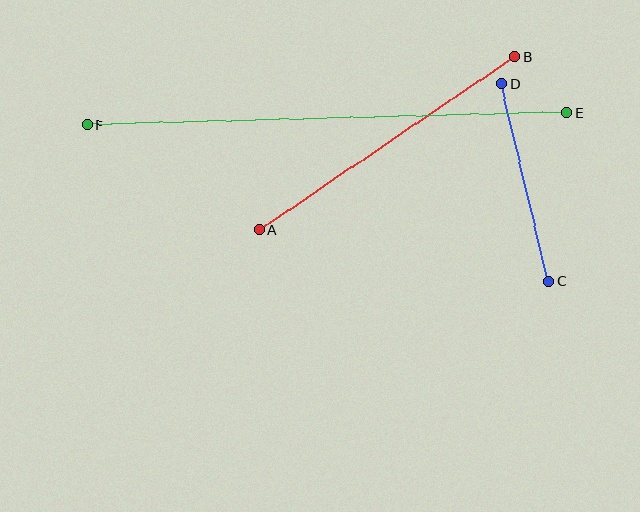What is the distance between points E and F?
The distance is approximately 480 pixels.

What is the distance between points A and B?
The distance is approximately 309 pixels.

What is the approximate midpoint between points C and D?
The midpoint is at approximately (525, 182) pixels.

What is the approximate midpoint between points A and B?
The midpoint is at approximately (387, 143) pixels.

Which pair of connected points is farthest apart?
Points E and F are farthest apart.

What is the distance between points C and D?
The distance is approximately 202 pixels.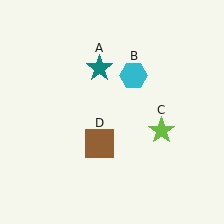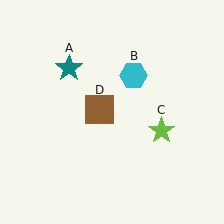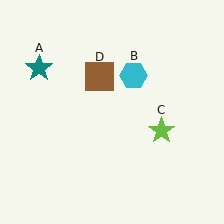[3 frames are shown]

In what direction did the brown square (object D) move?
The brown square (object D) moved up.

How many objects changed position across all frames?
2 objects changed position: teal star (object A), brown square (object D).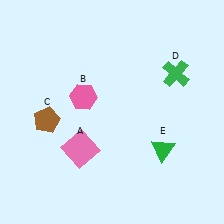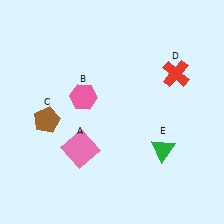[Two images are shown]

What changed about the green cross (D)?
In Image 1, D is green. In Image 2, it changed to red.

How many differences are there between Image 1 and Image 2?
There is 1 difference between the two images.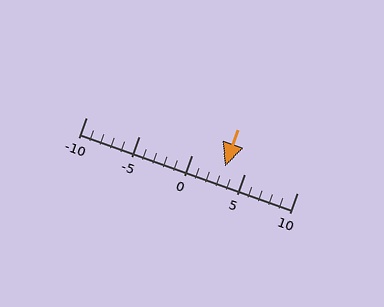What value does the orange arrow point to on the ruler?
The orange arrow points to approximately 3.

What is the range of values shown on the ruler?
The ruler shows values from -10 to 10.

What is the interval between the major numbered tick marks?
The major tick marks are spaced 5 units apart.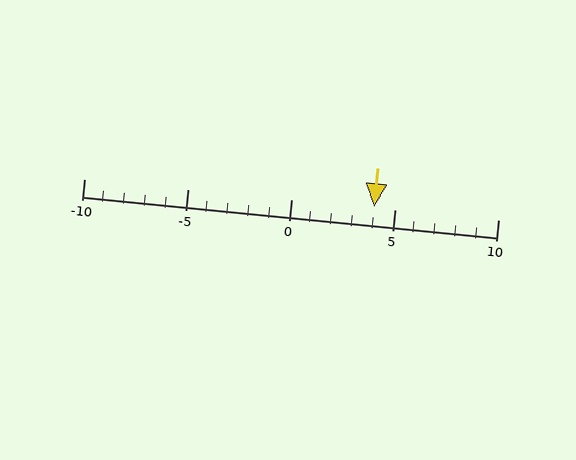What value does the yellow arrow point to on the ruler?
The yellow arrow points to approximately 4.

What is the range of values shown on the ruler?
The ruler shows values from -10 to 10.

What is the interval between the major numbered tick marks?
The major tick marks are spaced 5 units apart.